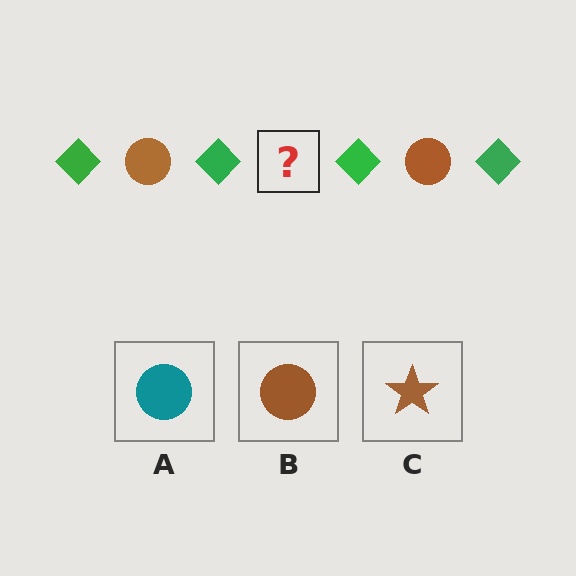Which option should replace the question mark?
Option B.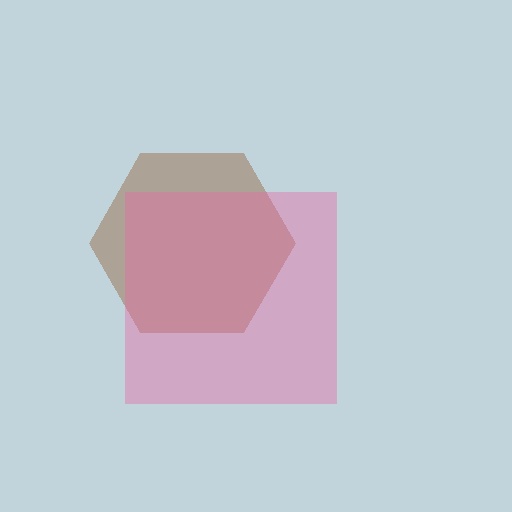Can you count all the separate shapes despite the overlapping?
Yes, there are 2 separate shapes.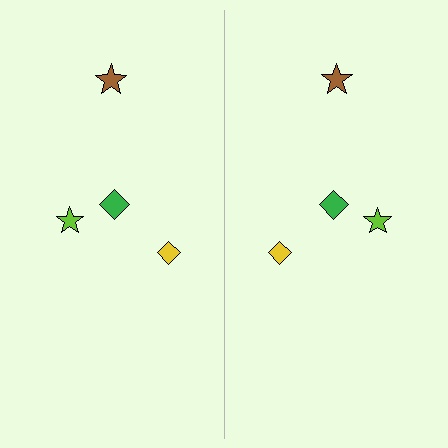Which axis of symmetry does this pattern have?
The pattern has a vertical axis of symmetry running through the center of the image.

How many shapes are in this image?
There are 8 shapes in this image.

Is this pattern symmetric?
Yes, this pattern has bilateral (reflection) symmetry.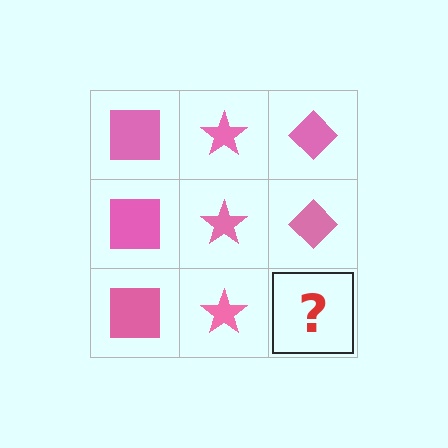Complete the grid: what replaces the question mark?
The question mark should be replaced with a pink diamond.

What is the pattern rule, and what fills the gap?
The rule is that each column has a consistent shape. The gap should be filled with a pink diamond.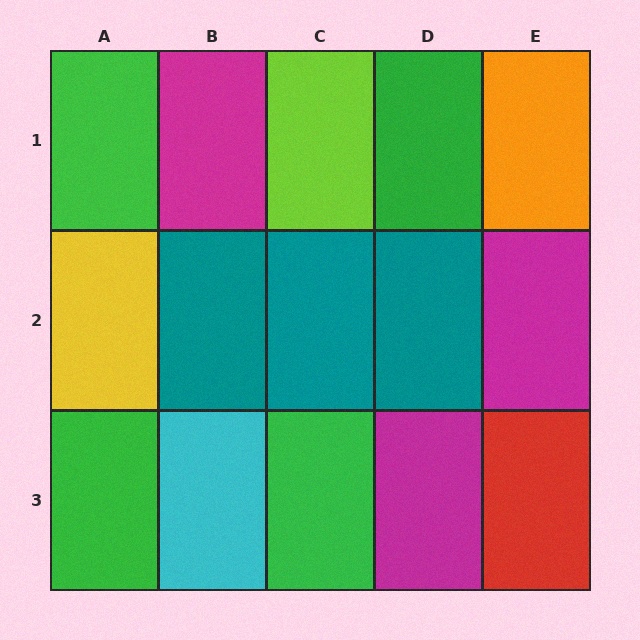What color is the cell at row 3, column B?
Cyan.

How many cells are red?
1 cell is red.